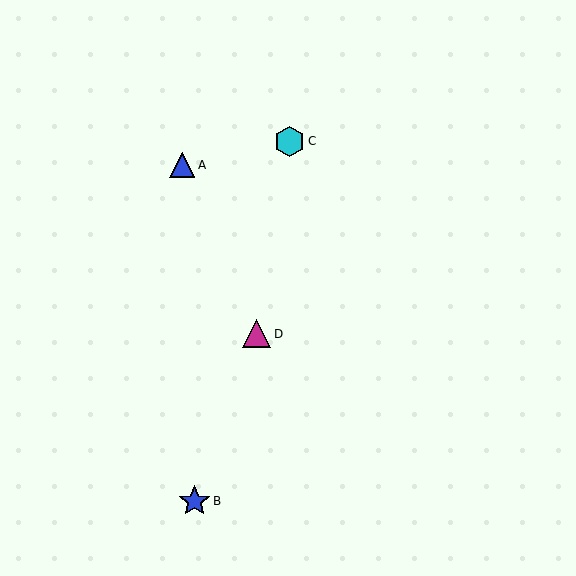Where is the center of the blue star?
The center of the blue star is at (195, 501).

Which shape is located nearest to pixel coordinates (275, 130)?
The cyan hexagon (labeled C) at (289, 141) is nearest to that location.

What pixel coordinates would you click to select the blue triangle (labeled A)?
Click at (182, 165) to select the blue triangle A.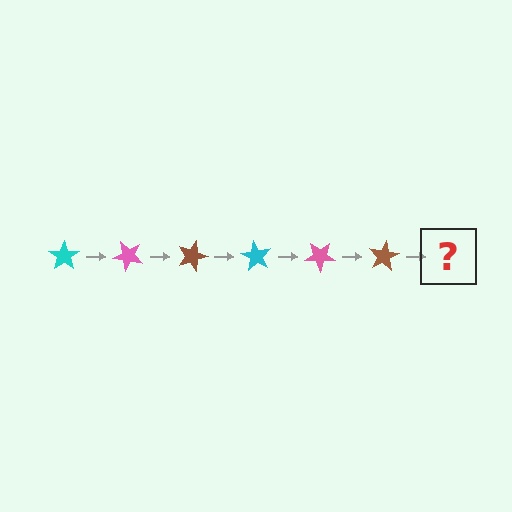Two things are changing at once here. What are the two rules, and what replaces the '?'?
The two rules are that it rotates 45 degrees each step and the color cycles through cyan, pink, and brown. The '?' should be a cyan star, rotated 270 degrees from the start.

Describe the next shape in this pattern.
It should be a cyan star, rotated 270 degrees from the start.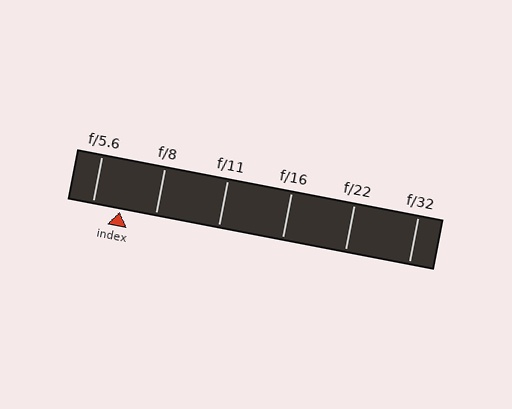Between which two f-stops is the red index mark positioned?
The index mark is between f/5.6 and f/8.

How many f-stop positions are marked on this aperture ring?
There are 6 f-stop positions marked.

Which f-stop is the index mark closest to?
The index mark is closest to f/5.6.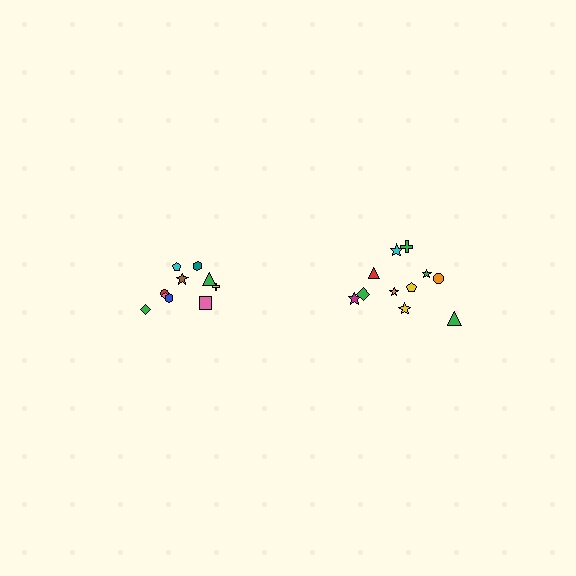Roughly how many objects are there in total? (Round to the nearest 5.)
Roughly 20 objects in total.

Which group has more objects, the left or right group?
The right group.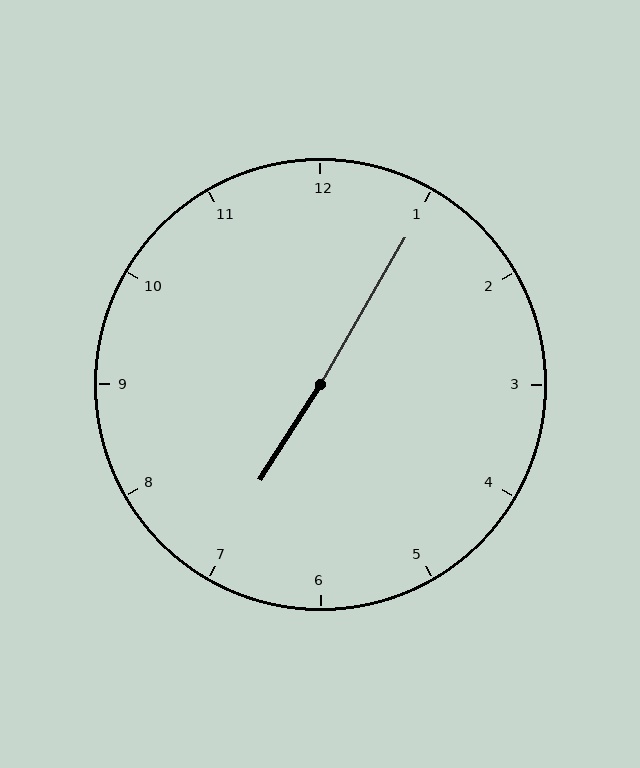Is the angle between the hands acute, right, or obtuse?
It is obtuse.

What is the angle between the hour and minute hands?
Approximately 178 degrees.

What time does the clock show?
7:05.